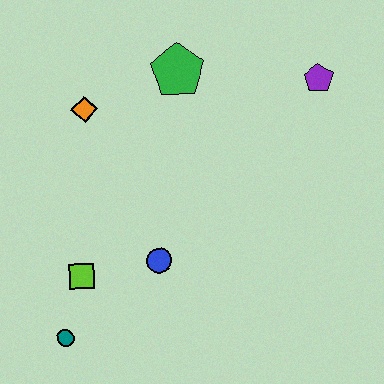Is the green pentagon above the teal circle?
Yes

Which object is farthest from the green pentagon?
The teal circle is farthest from the green pentagon.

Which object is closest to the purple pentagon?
The green pentagon is closest to the purple pentagon.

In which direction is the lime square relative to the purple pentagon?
The lime square is to the left of the purple pentagon.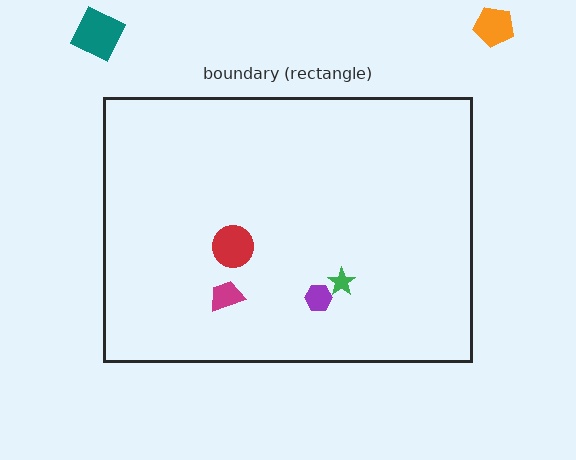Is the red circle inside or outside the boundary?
Inside.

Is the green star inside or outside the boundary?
Inside.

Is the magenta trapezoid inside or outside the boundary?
Inside.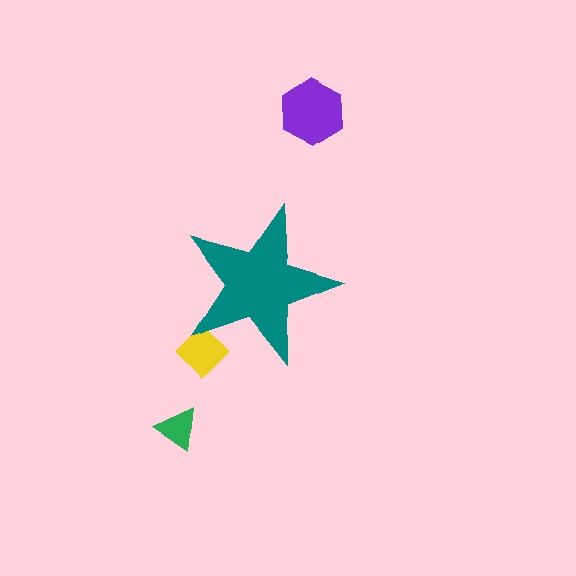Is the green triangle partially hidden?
No, the green triangle is fully visible.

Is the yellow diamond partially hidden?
Yes, the yellow diamond is partially hidden behind the teal star.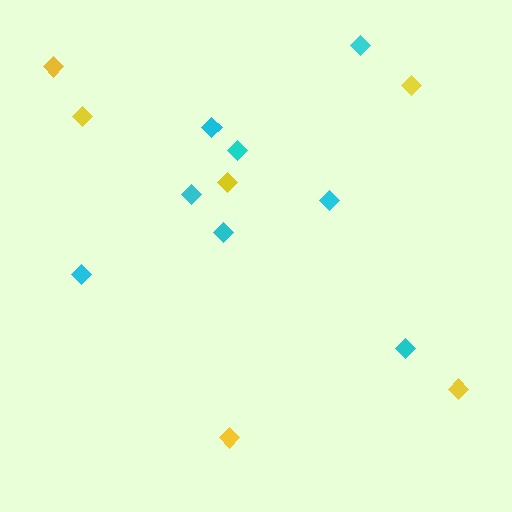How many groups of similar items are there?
There are 2 groups: one group of yellow diamonds (6) and one group of cyan diamonds (8).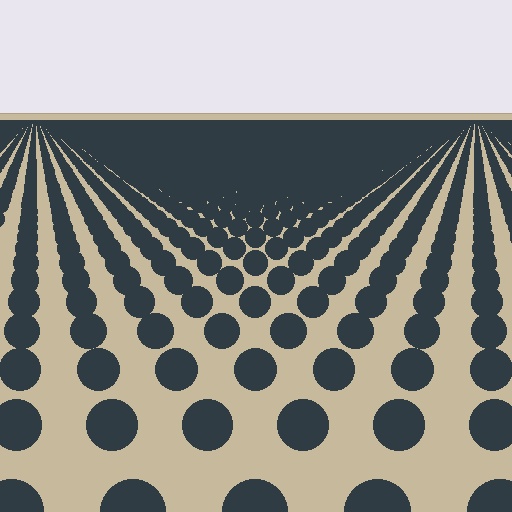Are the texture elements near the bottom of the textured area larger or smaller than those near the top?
Larger. Near the bottom, elements are closer to the viewer and appear at a bigger on-screen size.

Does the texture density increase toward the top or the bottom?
Density increases toward the top.